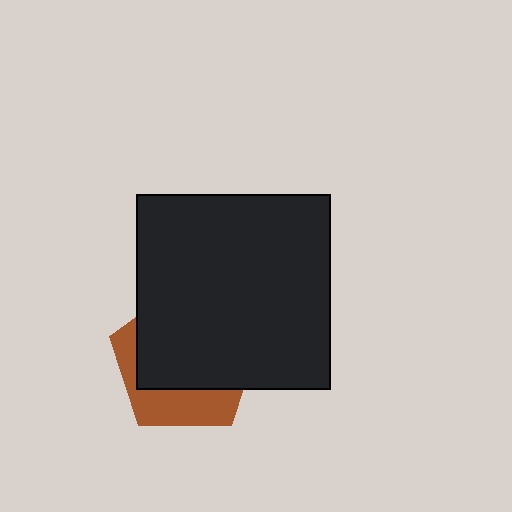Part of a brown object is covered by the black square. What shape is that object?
It is a pentagon.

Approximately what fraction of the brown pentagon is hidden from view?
Roughly 67% of the brown pentagon is hidden behind the black square.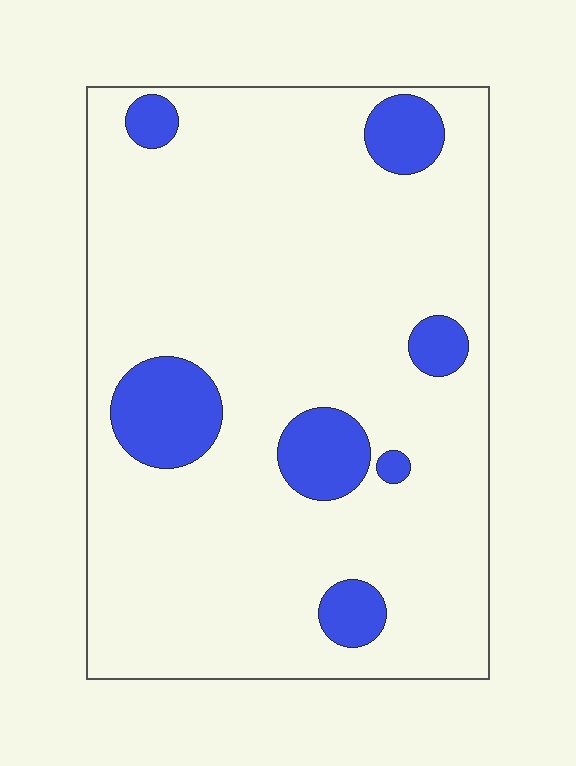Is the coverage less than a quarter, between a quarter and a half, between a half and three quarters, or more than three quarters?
Less than a quarter.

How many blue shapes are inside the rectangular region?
7.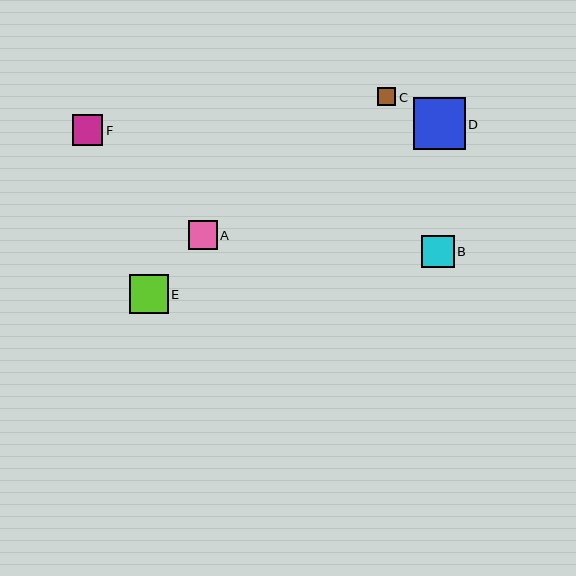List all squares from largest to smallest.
From largest to smallest: D, E, B, F, A, C.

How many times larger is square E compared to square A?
Square E is approximately 1.4 times the size of square A.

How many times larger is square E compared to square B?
Square E is approximately 1.2 times the size of square B.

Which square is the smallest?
Square C is the smallest with a size of approximately 18 pixels.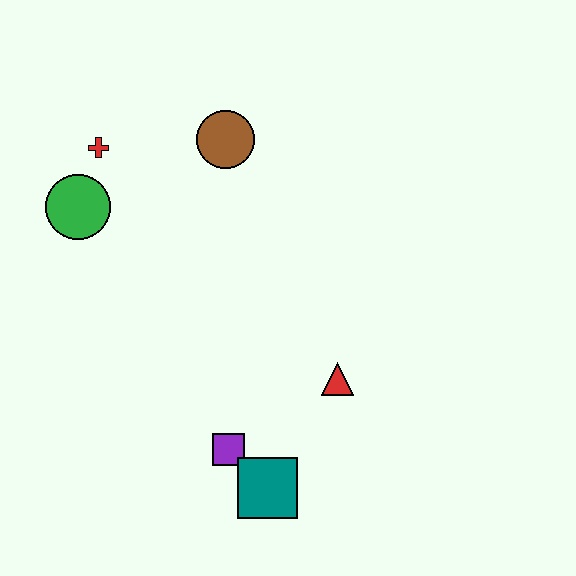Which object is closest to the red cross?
The green circle is closest to the red cross.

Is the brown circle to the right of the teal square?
No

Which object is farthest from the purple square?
The red cross is farthest from the purple square.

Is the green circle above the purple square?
Yes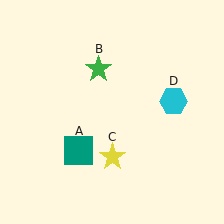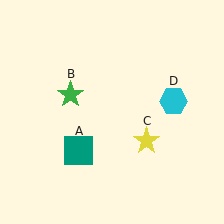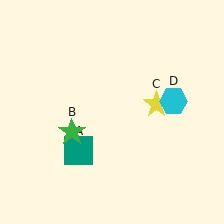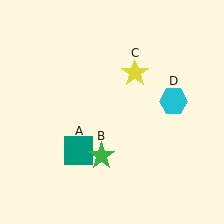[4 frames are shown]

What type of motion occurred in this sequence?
The green star (object B), yellow star (object C) rotated counterclockwise around the center of the scene.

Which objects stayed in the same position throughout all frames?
Teal square (object A) and cyan hexagon (object D) remained stationary.